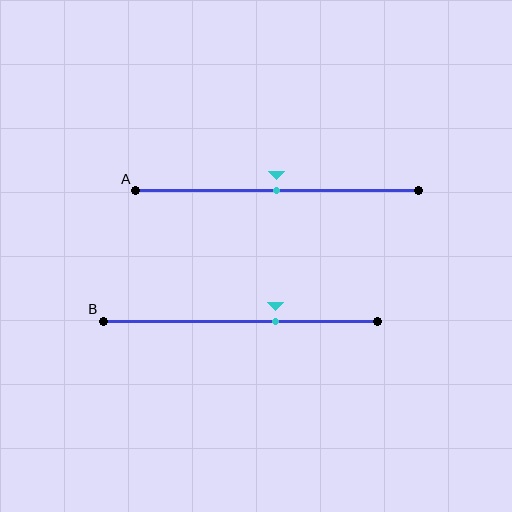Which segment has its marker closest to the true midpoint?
Segment A has its marker closest to the true midpoint.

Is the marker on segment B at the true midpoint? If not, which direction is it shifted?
No, the marker on segment B is shifted to the right by about 13% of the segment length.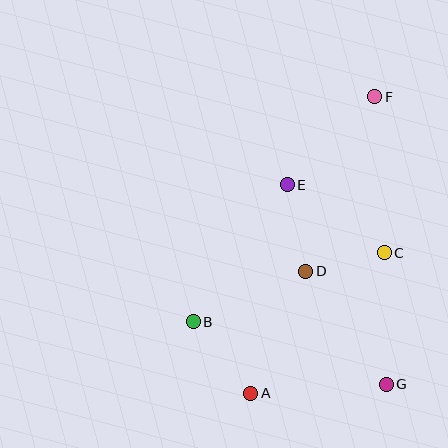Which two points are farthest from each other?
Points A and F are farthest from each other.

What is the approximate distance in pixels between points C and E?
The distance between C and E is approximately 118 pixels.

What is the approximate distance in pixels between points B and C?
The distance between B and C is approximately 203 pixels.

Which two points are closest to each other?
Points C and D are closest to each other.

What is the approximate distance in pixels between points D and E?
The distance between D and E is approximately 88 pixels.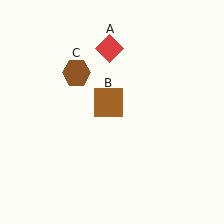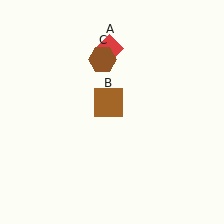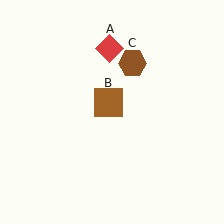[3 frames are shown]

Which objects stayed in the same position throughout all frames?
Red diamond (object A) and brown square (object B) remained stationary.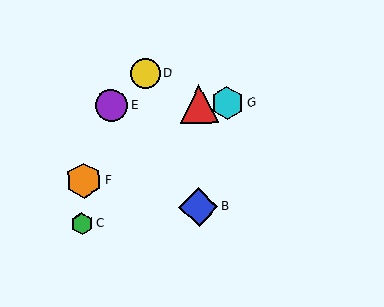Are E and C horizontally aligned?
No, E is at y≈106 and C is at y≈223.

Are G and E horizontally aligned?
Yes, both are at y≈103.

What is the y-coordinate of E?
Object E is at y≈106.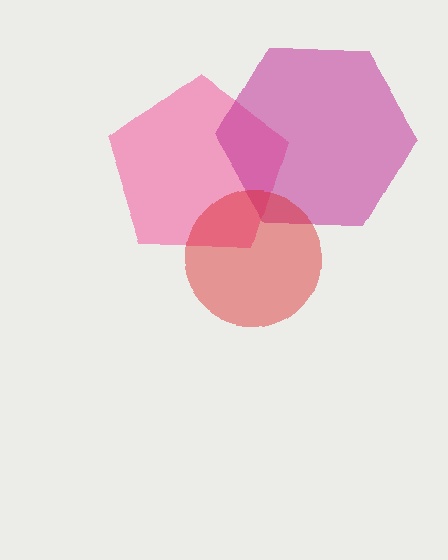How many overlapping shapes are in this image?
There are 3 overlapping shapes in the image.